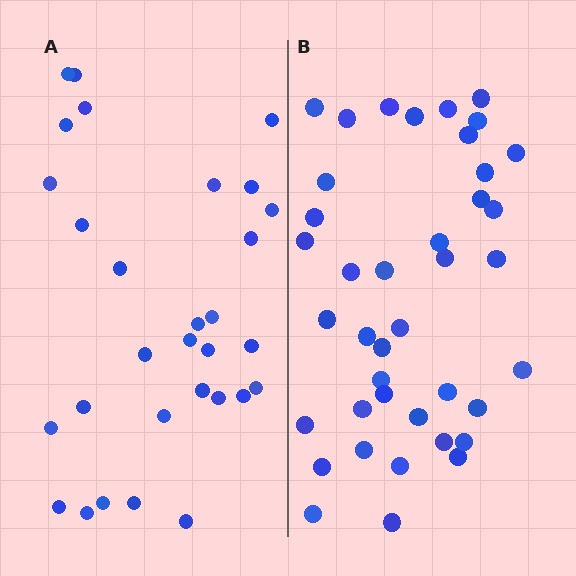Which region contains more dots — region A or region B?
Region B (the right region) has more dots.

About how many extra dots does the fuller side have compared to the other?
Region B has roughly 10 or so more dots than region A.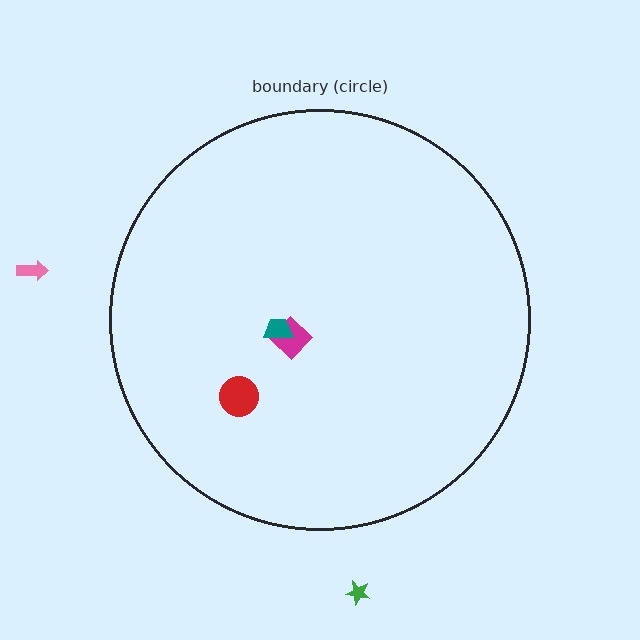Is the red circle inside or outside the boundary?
Inside.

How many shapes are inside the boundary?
3 inside, 2 outside.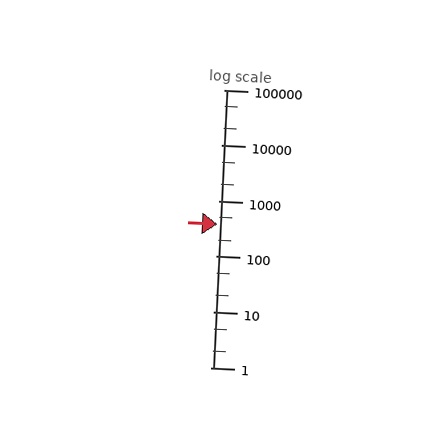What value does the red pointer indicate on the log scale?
The pointer indicates approximately 380.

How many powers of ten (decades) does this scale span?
The scale spans 5 decades, from 1 to 100000.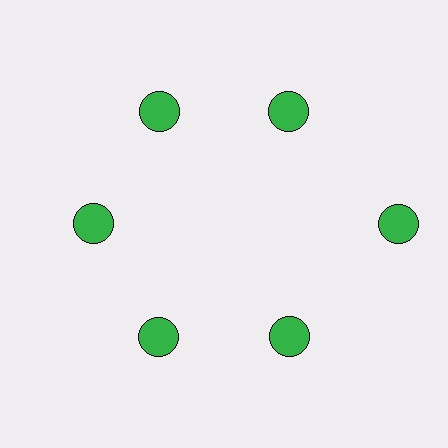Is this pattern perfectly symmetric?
No. The 6 green circles are arranged in a ring, but one element near the 3 o'clock position is pushed outward from the center, breaking the 6-fold rotational symmetry.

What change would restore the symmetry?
The symmetry would be restored by moving it inward, back onto the ring so that all 6 circles sit at equal angles and equal distance from the center.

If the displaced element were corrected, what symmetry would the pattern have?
It would have 6-fold rotational symmetry — the pattern would map onto itself every 60 degrees.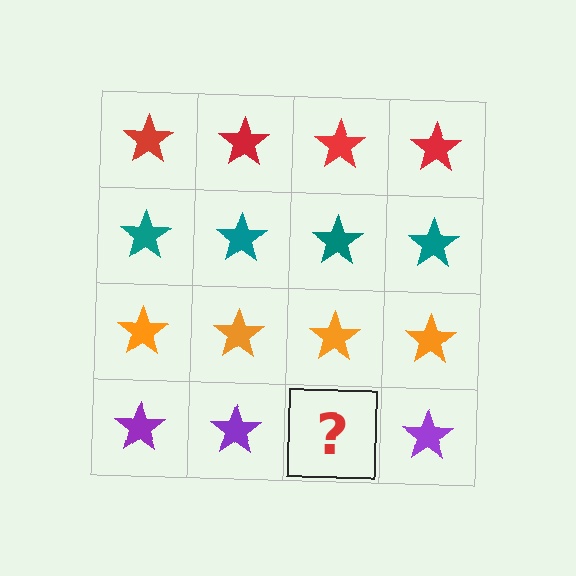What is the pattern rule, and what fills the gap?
The rule is that each row has a consistent color. The gap should be filled with a purple star.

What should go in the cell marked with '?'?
The missing cell should contain a purple star.